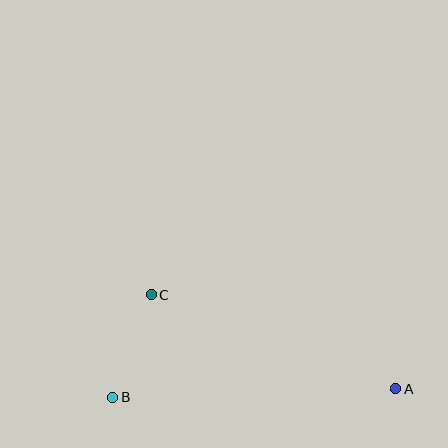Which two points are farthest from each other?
Points A and B are farthest from each other.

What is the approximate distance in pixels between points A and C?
The distance between A and C is approximately 262 pixels.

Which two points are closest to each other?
Points B and C are closest to each other.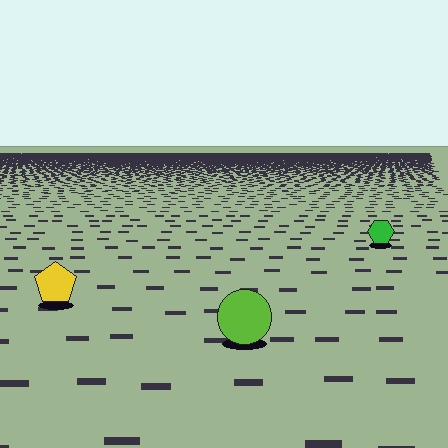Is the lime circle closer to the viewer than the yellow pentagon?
Yes. The lime circle is closer — you can tell from the texture gradient: the ground texture is coarser near it.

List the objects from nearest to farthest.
From nearest to farthest: the lime circle, the yellow pentagon, the green hexagon.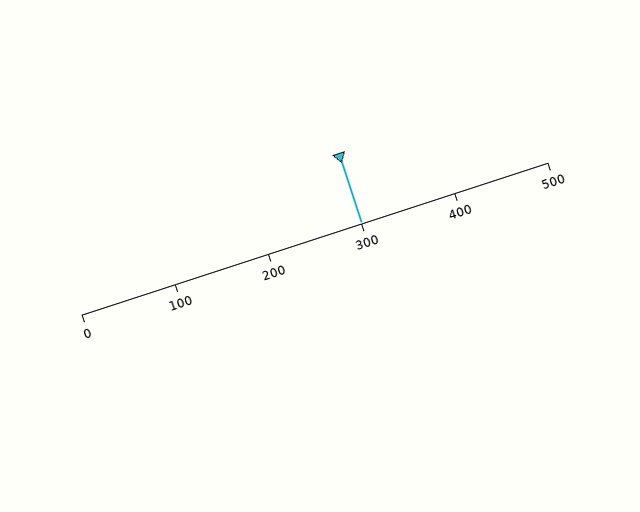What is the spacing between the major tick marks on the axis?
The major ticks are spaced 100 apart.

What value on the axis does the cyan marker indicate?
The marker indicates approximately 300.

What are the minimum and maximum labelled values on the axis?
The axis runs from 0 to 500.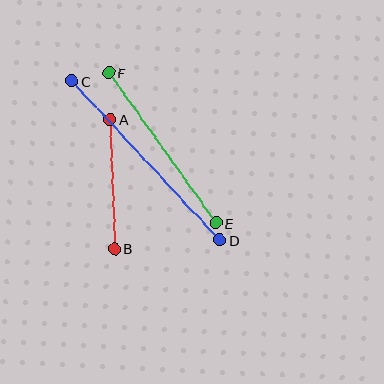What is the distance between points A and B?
The distance is approximately 129 pixels.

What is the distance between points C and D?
The distance is approximately 217 pixels.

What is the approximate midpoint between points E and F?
The midpoint is at approximately (162, 148) pixels.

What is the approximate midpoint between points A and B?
The midpoint is at approximately (112, 184) pixels.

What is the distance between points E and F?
The distance is approximately 184 pixels.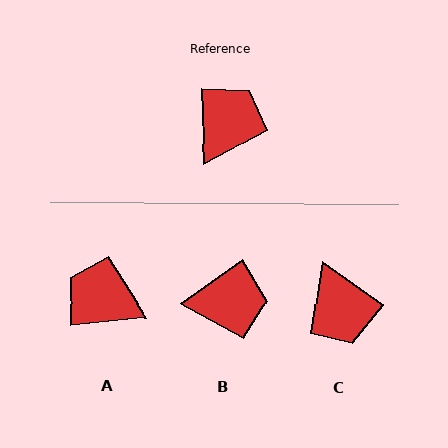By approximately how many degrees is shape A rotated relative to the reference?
Approximately 94 degrees counter-clockwise.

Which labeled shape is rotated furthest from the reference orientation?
C, about 127 degrees away.